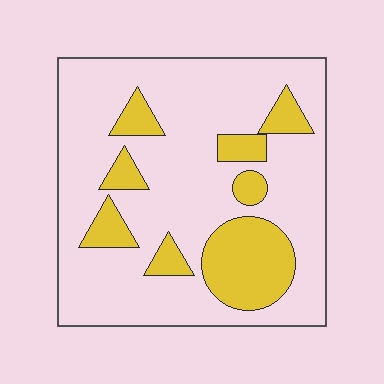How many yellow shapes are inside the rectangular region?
8.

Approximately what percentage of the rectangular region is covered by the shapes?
Approximately 25%.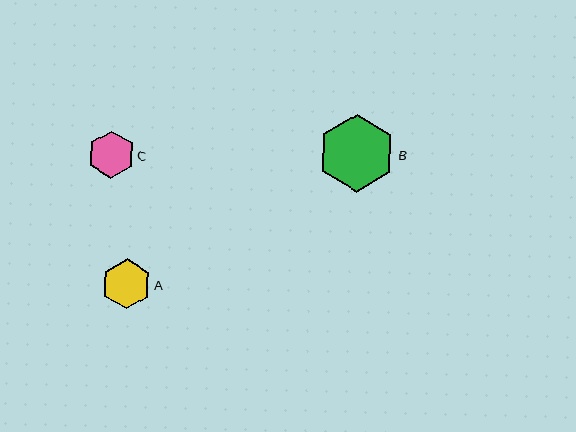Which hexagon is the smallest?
Hexagon C is the smallest with a size of approximately 47 pixels.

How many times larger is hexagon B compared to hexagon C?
Hexagon B is approximately 1.6 times the size of hexagon C.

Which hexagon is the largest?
Hexagon B is the largest with a size of approximately 77 pixels.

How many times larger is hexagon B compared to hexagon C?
Hexagon B is approximately 1.6 times the size of hexagon C.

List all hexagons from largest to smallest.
From largest to smallest: B, A, C.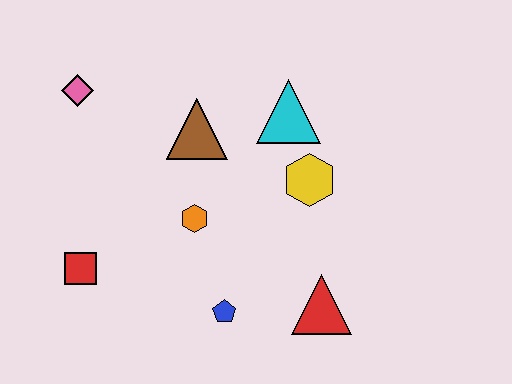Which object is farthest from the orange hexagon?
The pink diamond is farthest from the orange hexagon.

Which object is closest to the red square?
The orange hexagon is closest to the red square.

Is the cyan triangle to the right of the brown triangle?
Yes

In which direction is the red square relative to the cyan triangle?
The red square is to the left of the cyan triangle.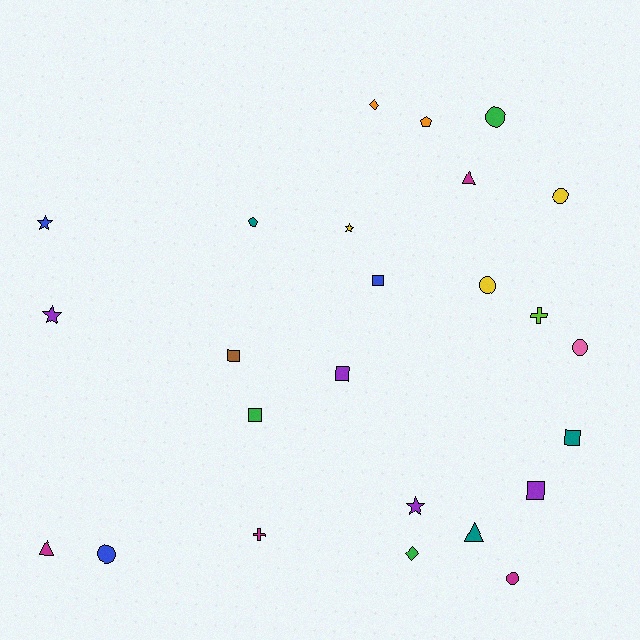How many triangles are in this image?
There are 3 triangles.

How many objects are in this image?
There are 25 objects.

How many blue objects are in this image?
There are 3 blue objects.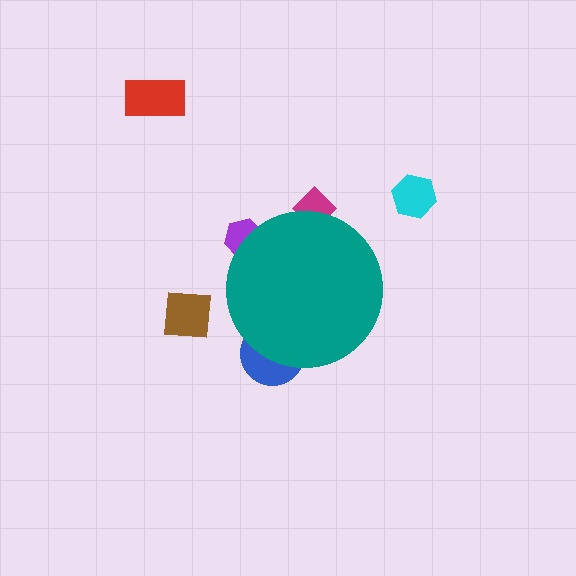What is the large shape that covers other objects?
A teal circle.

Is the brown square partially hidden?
No, the brown square is fully visible.